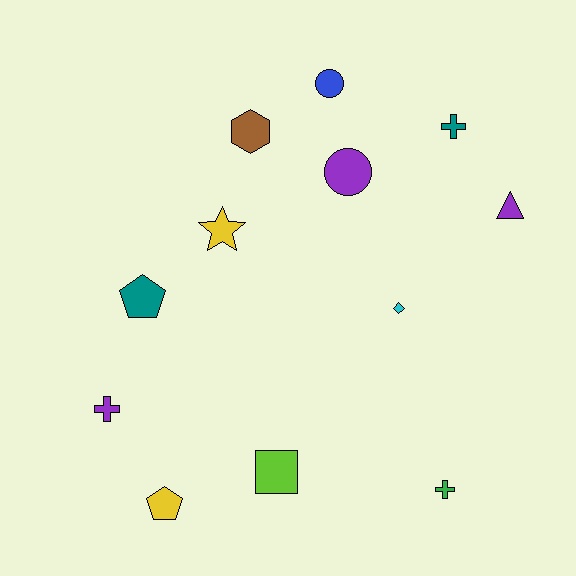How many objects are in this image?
There are 12 objects.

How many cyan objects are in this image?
There is 1 cyan object.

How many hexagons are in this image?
There is 1 hexagon.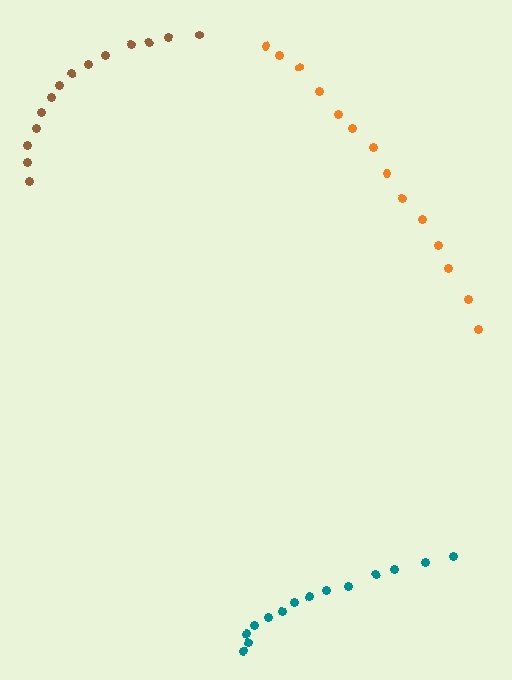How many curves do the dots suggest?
There are 3 distinct paths.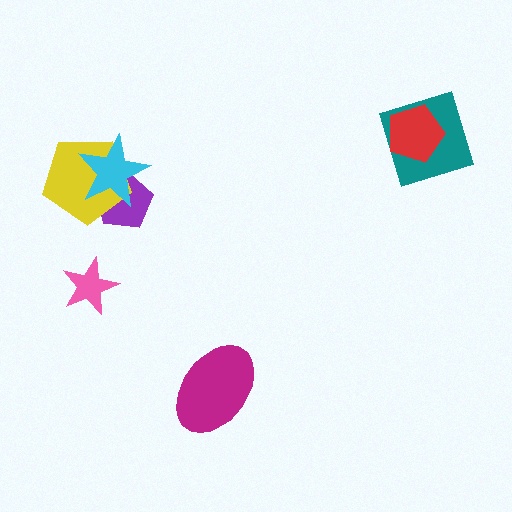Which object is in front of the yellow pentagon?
The cyan star is in front of the yellow pentagon.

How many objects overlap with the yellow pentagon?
2 objects overlap with the yellow pentagon.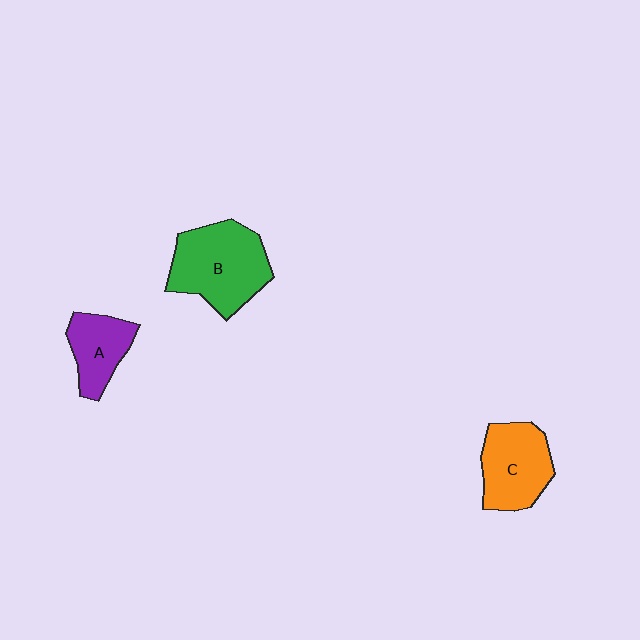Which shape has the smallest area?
Shape A (purple).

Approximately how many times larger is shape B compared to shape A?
Approximately 1.8 times.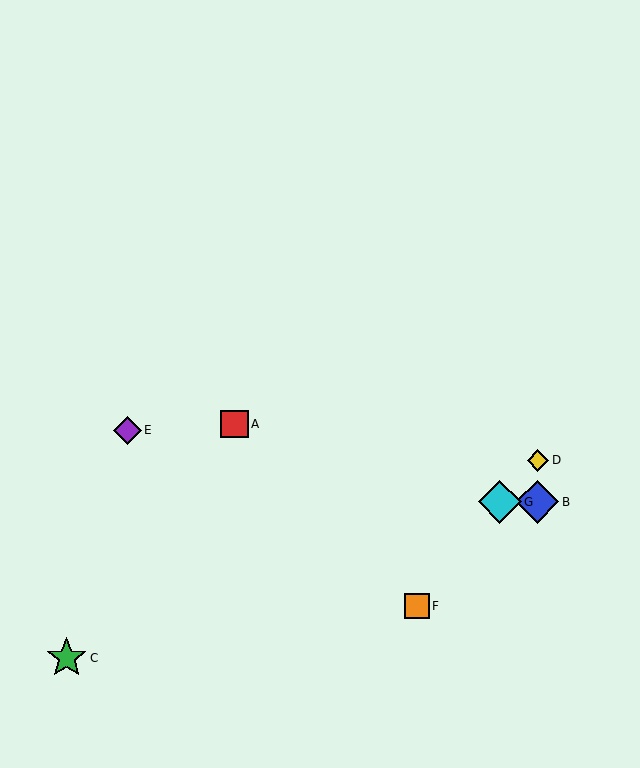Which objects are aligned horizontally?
Objects B, G are aligned horizontally.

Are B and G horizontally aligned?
Yes, both are at y≈502.